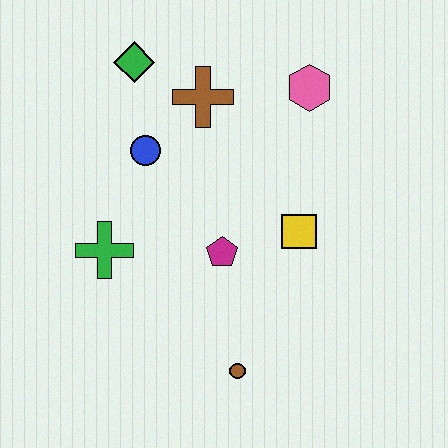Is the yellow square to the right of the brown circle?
Yes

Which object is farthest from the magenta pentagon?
The green diamond is farthest from the magenta pentagon.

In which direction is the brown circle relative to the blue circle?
The brown circle is below the blue circle.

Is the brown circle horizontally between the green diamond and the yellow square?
Yes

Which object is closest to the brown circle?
The magenta pentagon is closest to the brown circle.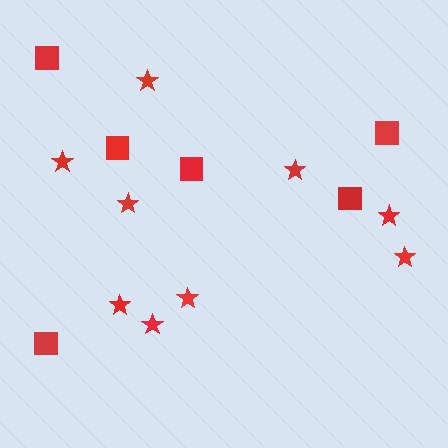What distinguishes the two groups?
There are 2 groups: one group of squares (6) and one group of stars (9).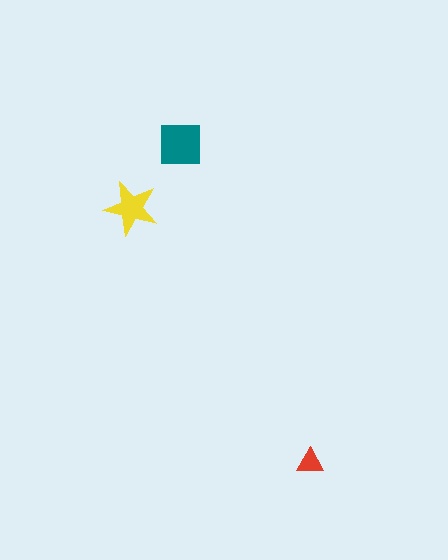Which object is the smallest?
The red triangle.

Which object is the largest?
The teal square.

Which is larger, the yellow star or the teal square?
The teal square.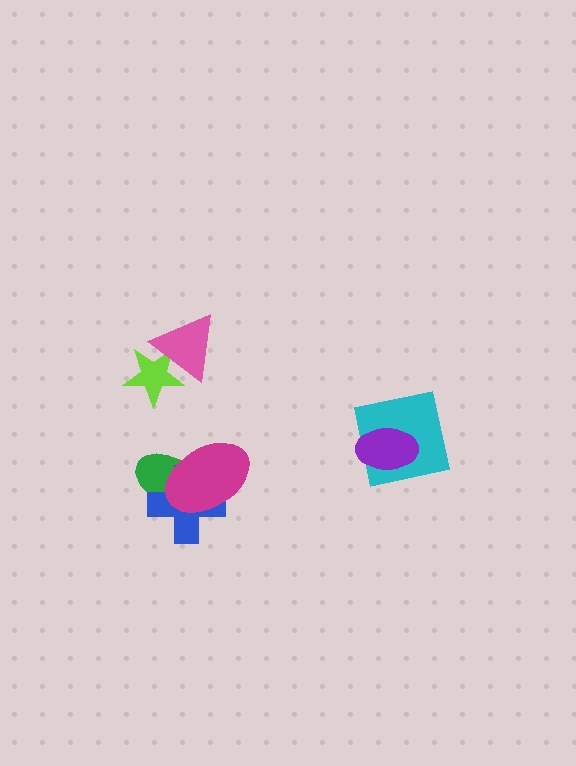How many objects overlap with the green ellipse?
2 objects overlap with the green ellipse.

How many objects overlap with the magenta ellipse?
2 objects overlap with the magenta ellipse.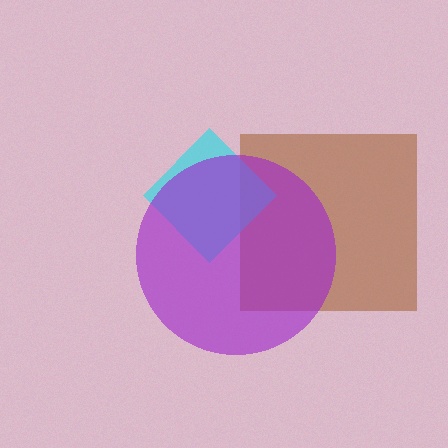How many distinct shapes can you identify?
There are 3 distinct shapes: a brown square, a cyan diamond, a purple circle.